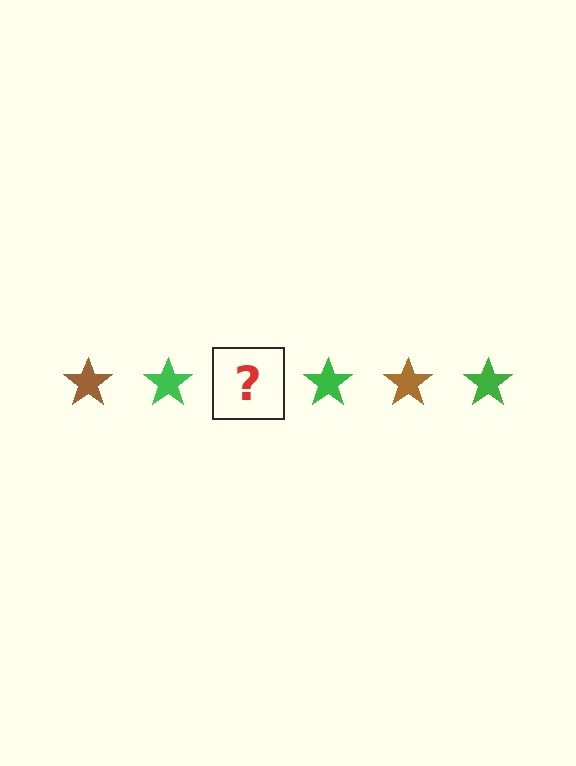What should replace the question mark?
The question mark should be replaced with a brown star.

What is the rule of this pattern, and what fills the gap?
The rule is that the pattern cycles through brown, green stars. The gap should be filled with a brown star.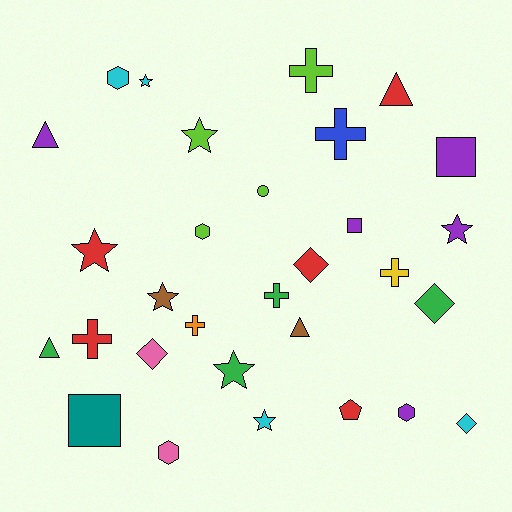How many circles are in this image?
There is 1 circle.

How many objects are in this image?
There are 30 objects.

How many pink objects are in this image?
There are 2 pink objects.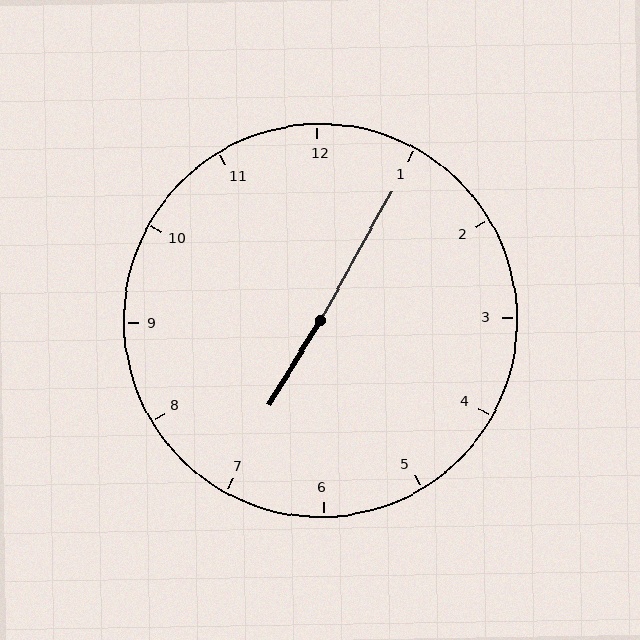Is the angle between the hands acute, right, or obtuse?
It is obtuse.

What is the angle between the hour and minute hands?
Approximately 178 degrees.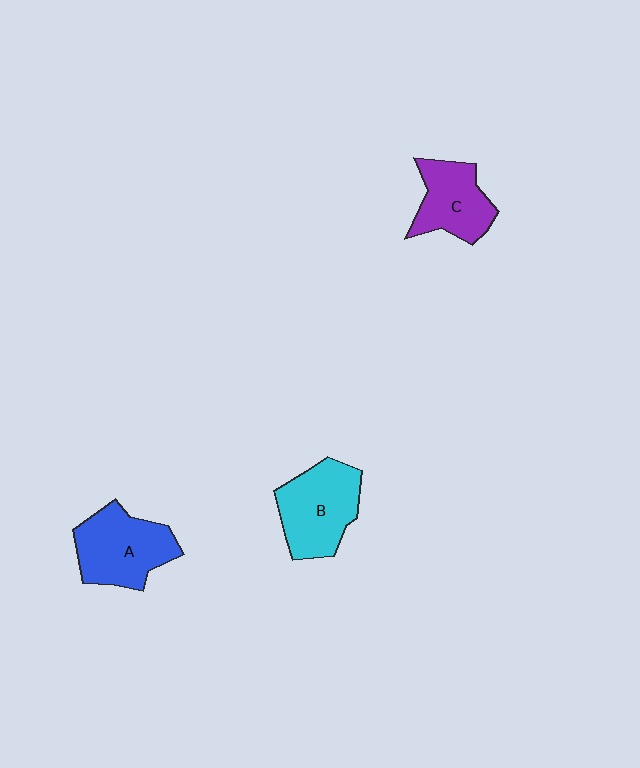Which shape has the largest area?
Shape B (cyan).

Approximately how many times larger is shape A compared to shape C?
Approximately 1.2 times.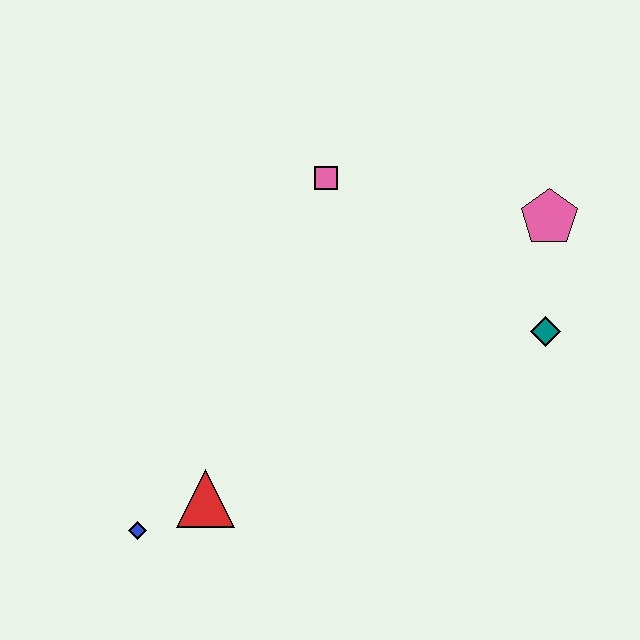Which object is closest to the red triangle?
The blue diamond is closest to the red triangle.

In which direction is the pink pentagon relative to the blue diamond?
The pink pentagon is to the right of the blue diamond.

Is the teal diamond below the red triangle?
No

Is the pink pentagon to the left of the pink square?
No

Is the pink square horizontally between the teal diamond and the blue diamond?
Yes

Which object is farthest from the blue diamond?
The pink pentagon is farthest from the blue diamond.